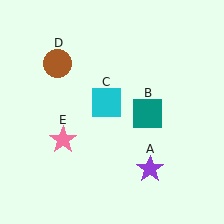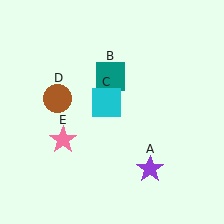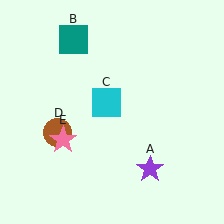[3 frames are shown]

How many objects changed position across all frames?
2 objects changed position: teal square (object B), brown circle (object D).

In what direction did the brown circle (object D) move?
The brown circle (object D) moved down.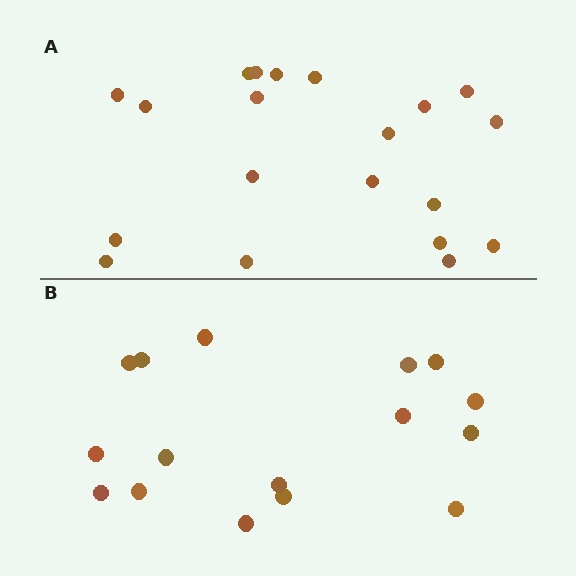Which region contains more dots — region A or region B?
Region A (the top region) has more dots.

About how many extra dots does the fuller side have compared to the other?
Region A has about 4 more dots than region B.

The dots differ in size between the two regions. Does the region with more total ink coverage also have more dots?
No. Region B has more total ink coverage because its dots are larger, but region A actually contains more individual dots. Total area can be misleading — the number of items is what matters here.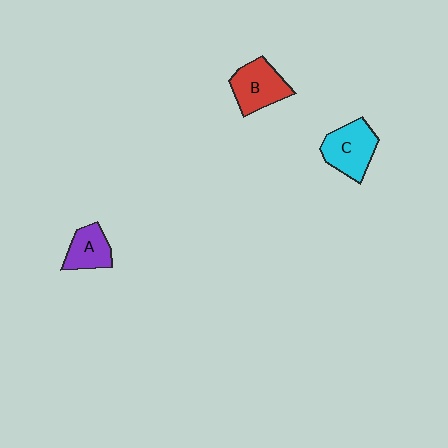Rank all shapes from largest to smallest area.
From largest to smallest: C (cyan), B (red), A (purple).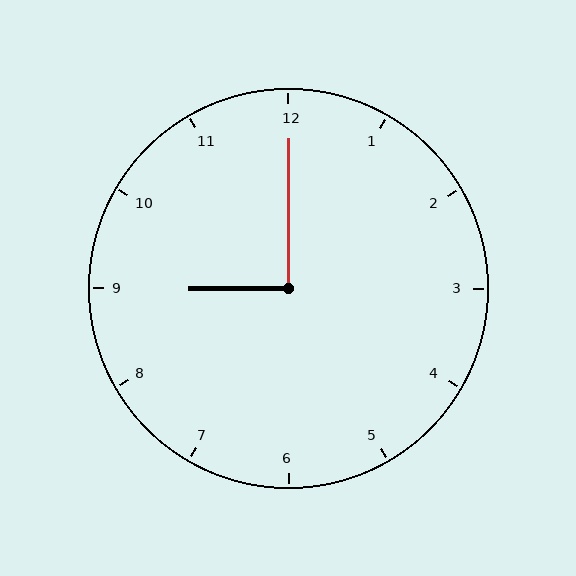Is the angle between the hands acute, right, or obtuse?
It is right.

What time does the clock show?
9:00.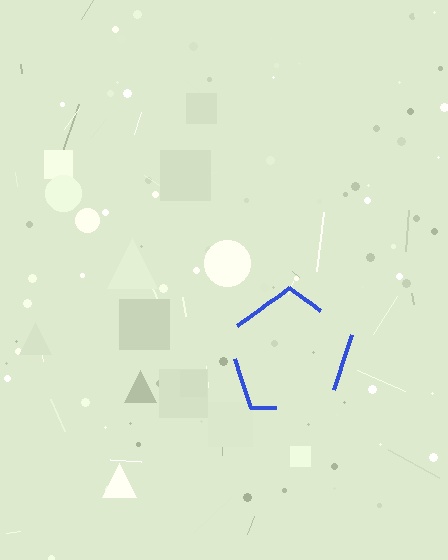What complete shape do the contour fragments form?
The contour fragments form a pentagon.